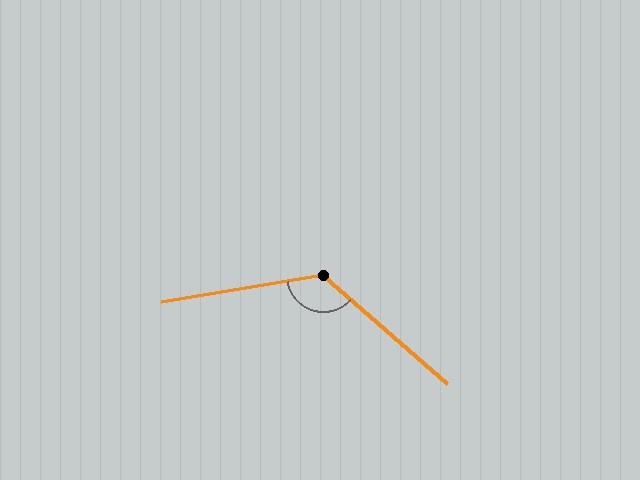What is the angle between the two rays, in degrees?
Approximately 129 degrees.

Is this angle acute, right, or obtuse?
It is obtuse.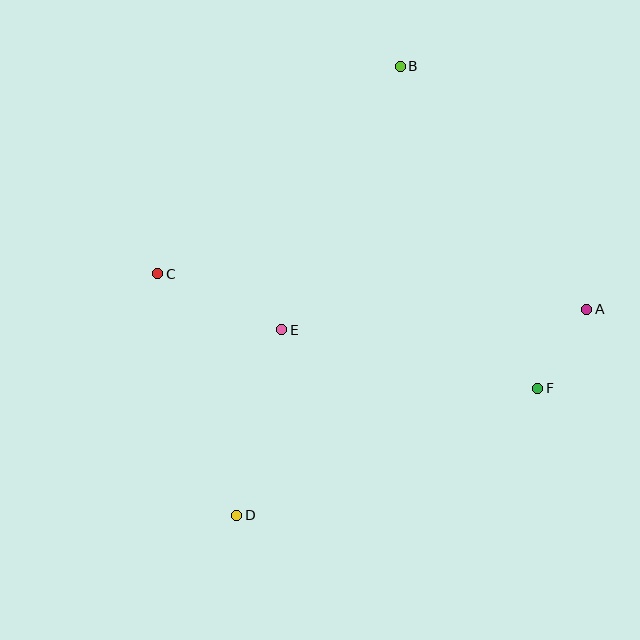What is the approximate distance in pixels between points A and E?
The distance between A and E is approximately 306 pixels.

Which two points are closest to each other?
Points A and F are closest to each other.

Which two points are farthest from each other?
Points B and D are farthest from each other.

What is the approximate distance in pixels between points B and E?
The distance between B and E is approximately 289 pixels.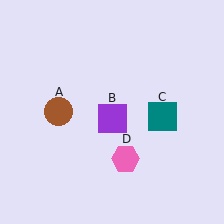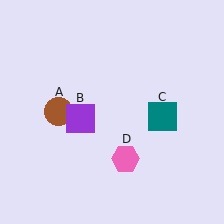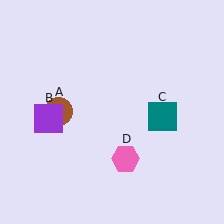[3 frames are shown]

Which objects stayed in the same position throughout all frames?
Brown circle (object A) and teal square (object C) and pink hexagon (object D) remained stationary.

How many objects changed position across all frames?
1 object changed position: purple square (object B).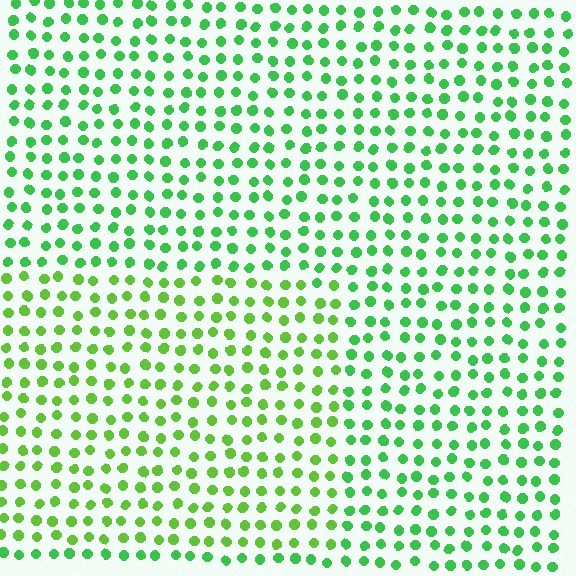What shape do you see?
I see a rectangle.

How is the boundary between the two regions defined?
The boundary is defined purely by a slight shift in hue (about 27 degrees). Spacing, size, and orientation are identical on both sides.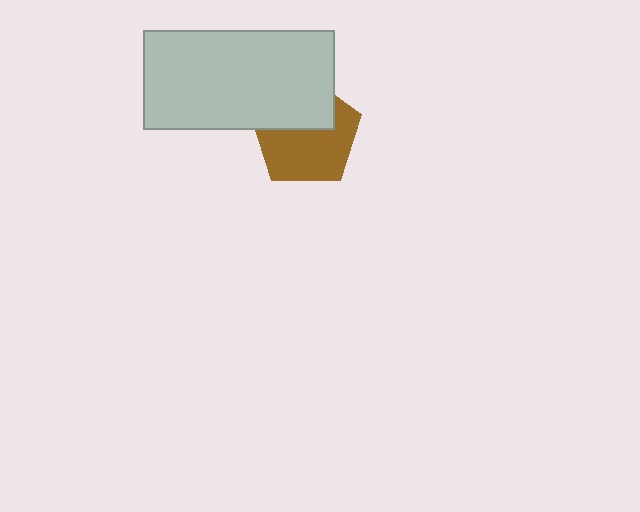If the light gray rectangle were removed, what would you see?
You would see the complete brown pentagon.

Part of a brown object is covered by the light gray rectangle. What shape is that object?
It is a pentagon.